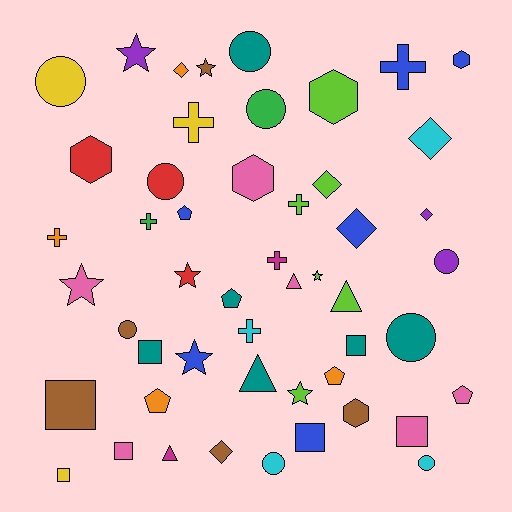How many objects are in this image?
There are 50 objects.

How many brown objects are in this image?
There are 5 brown objects.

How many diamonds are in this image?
There are 6 diamonds.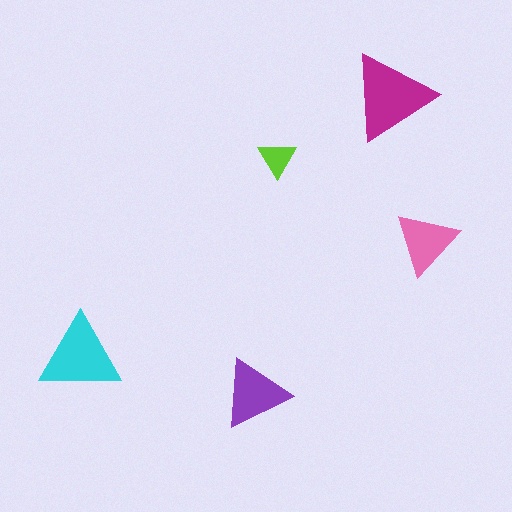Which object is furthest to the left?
The cyan triangle is leftmost.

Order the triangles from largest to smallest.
the magenta one, the cyan one, the purple one, the pink one, the lime one.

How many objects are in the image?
There are 5 objects in the image.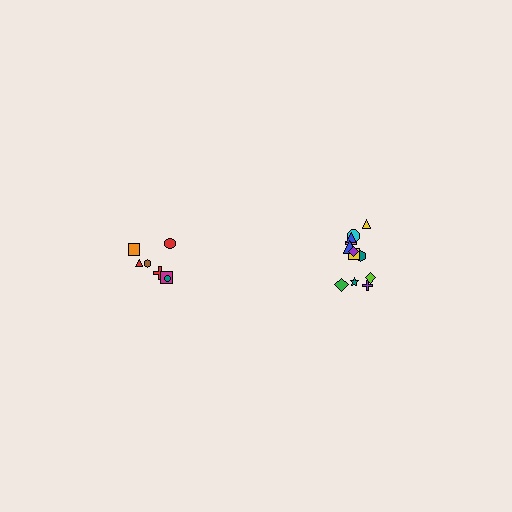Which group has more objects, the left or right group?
The right group.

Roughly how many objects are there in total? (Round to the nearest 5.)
Roughly 20 objects in total.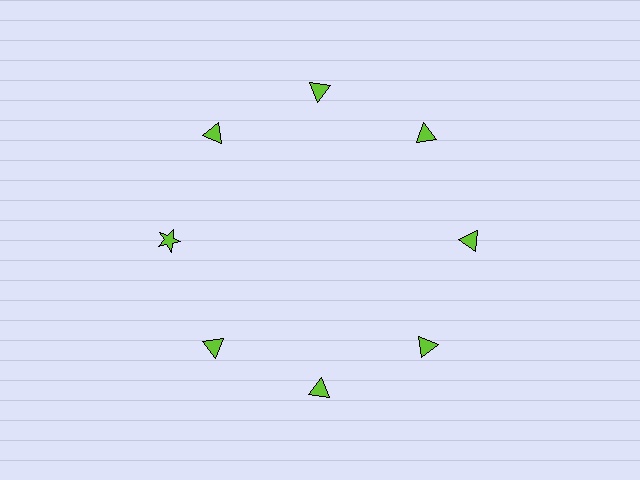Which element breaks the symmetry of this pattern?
The lime star at roughly the 9 o'clock position breaks the symmetry. All other shapes are lime triangles.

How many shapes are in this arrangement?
There are 8 shapes arranged in a ring pattern.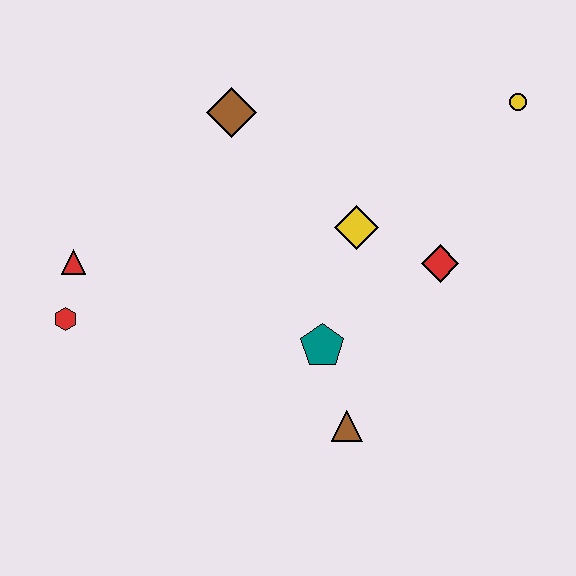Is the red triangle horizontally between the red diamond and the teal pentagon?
No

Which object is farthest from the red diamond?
The red hexagon is farthest from the red diamond.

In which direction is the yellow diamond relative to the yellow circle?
The yellow diamond is to the left of the yellow circle.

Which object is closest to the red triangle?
The red hexagon is closest to the red triangle.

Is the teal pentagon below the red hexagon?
Yes